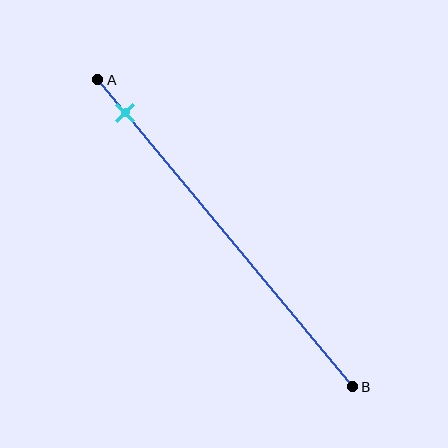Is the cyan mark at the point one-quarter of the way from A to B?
No, the mark is at about 10% from A, not at the 25% one-quarter point.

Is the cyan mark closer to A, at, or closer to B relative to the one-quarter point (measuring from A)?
The cyan mark is closer to point A than the one-quarter point of segment AB.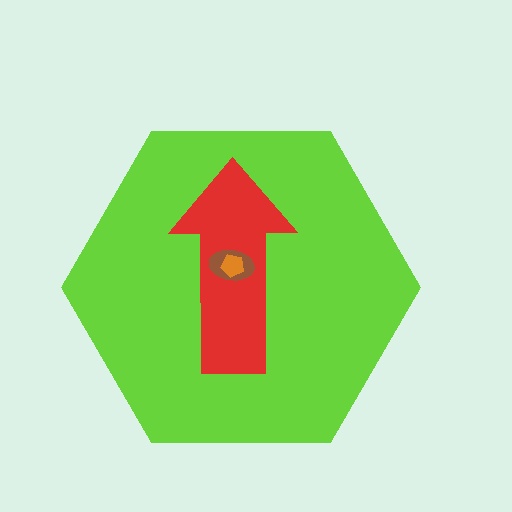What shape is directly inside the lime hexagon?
The red arrow.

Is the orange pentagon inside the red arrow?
Yes.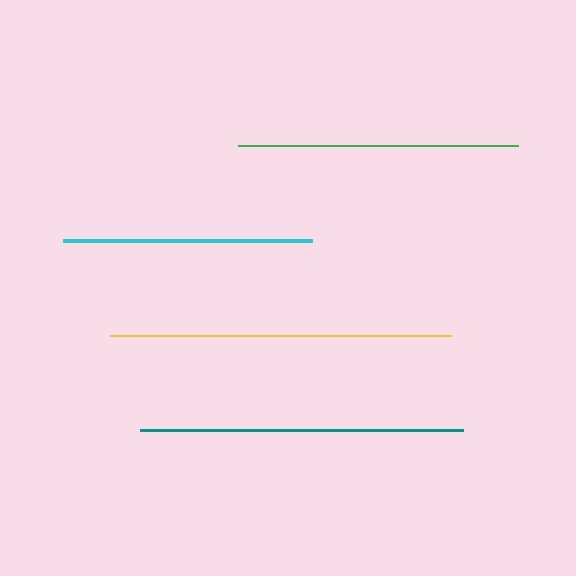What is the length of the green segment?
The green segment is approximately 281 pixels long.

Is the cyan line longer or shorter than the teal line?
The teal line is longer than the cyan line.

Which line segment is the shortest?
The cyan line is the shortest at approximately 249 pixels.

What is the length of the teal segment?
The teal segment is approximately 323 pixels long.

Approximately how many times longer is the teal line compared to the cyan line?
The teal line is approximately 1.3 times the length of the cyan line.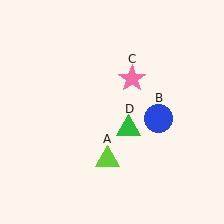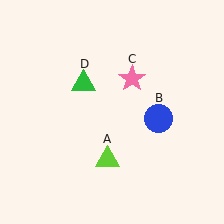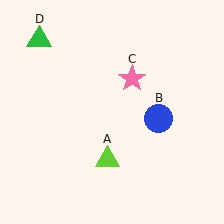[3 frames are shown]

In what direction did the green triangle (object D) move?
The green triangle (object D) moved up and to the left.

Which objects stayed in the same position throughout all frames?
Lime triangle (object A) and blue circle (object B) and pink star (object C) remained stationary.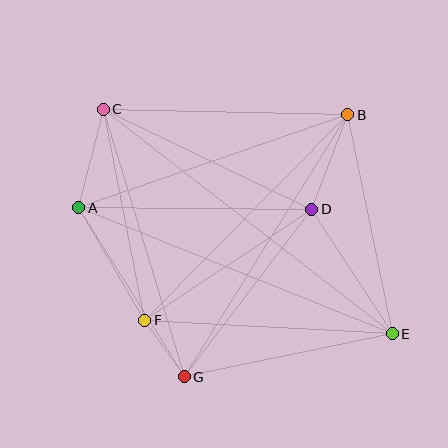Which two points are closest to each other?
Points F and G are closest to each other.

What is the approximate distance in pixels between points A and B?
The distance between A and B is approximately 285 pixels.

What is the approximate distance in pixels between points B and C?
The distance between B and C is approximately 244 pixels.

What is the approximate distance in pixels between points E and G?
The distance between E and G is approximately 213 pixels.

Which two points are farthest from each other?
Points C and E are farthest from each other.